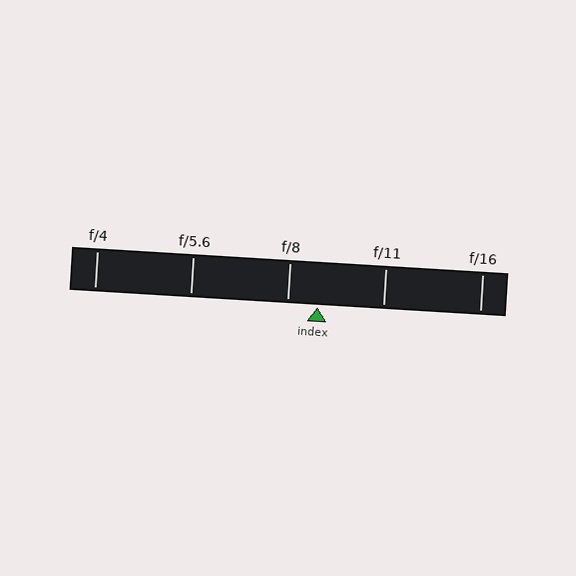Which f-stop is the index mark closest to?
The index mark is closest to f/8.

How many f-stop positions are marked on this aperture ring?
There are 5 f-stop positions marked.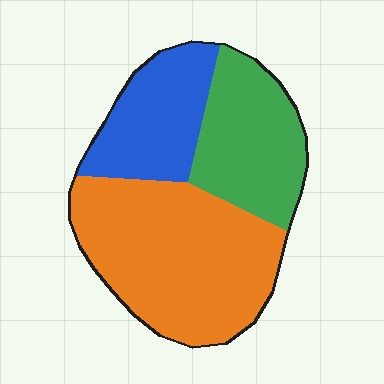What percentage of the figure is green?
Green takes up about one quarter (1/4) of the figure.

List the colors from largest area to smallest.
From largest to smallest: orange, green, blue.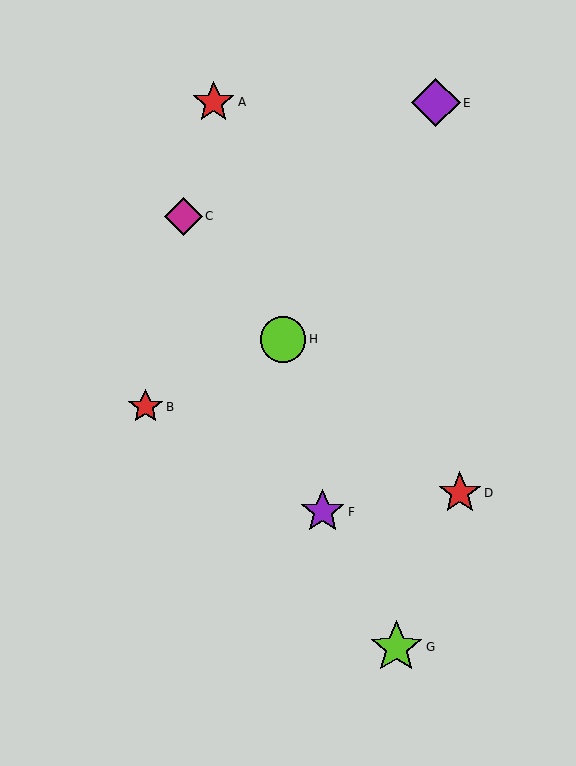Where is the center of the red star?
The center of the red star is at (214, 102).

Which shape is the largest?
The lime star (labeled G) is the largest.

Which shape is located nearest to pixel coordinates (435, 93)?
The purple diamond (labeled E) at (436, 103) is nearest to that location.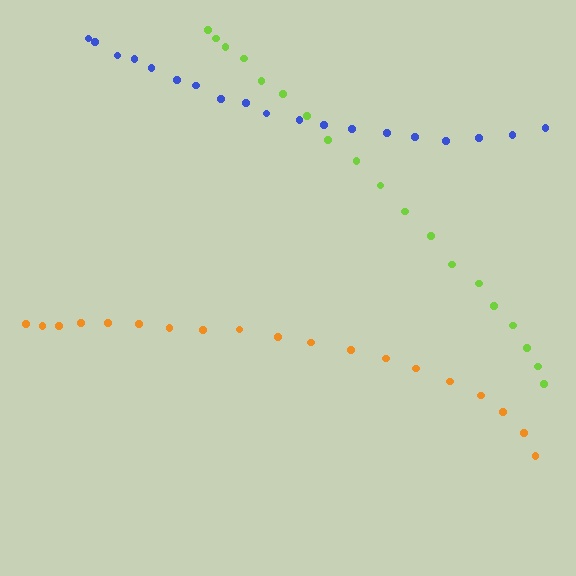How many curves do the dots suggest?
There are 3 distinct paths.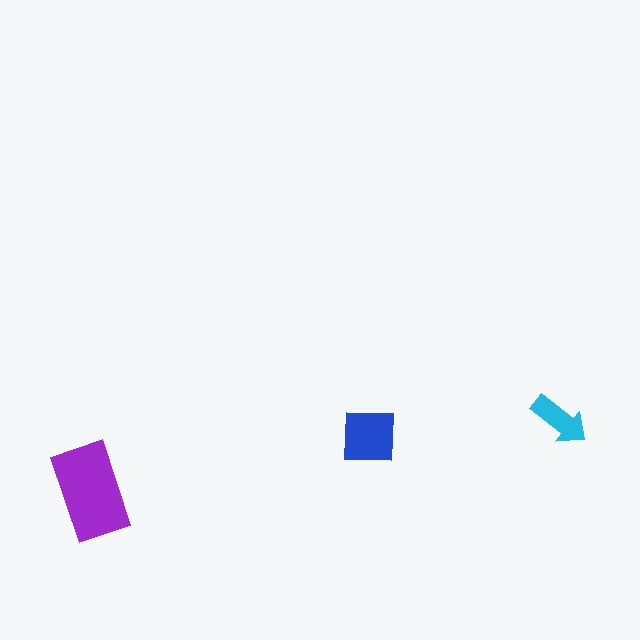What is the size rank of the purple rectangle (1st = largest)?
1st.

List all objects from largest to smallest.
The purple rectangle, the blue square, the cyan arrow.